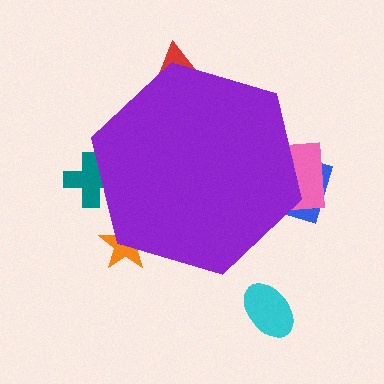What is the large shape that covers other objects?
A purple hexagon.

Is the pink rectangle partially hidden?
Yes, the pink rectangle is partially hidden behind the purple hexagon.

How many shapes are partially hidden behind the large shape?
5 shapes are partially hidden.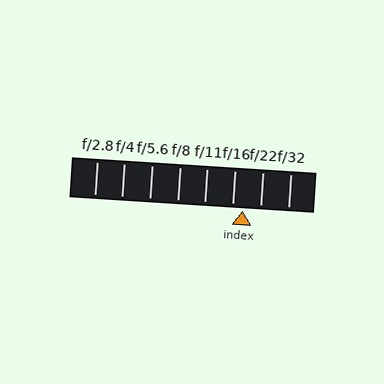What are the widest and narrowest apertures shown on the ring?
The widest aperture shown is f/2.8 and the narrowest is f/32.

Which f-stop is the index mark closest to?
The index mark is closest to f/16.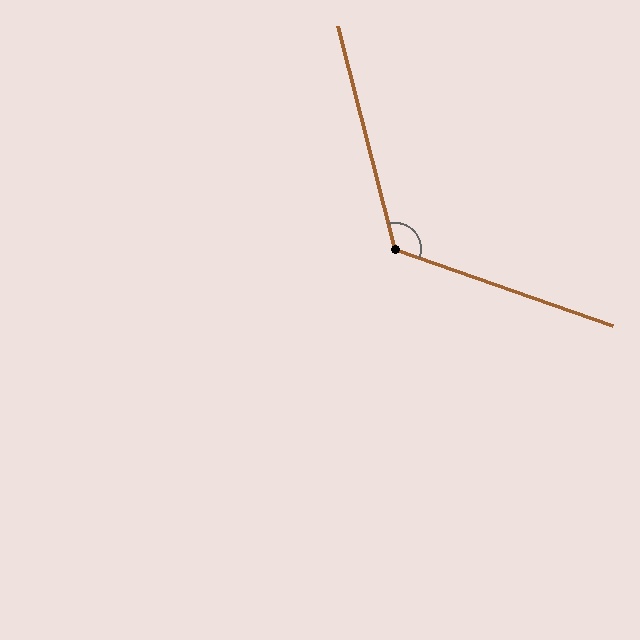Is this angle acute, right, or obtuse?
It is obtuse.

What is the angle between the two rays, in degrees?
Approximately 124 degrees.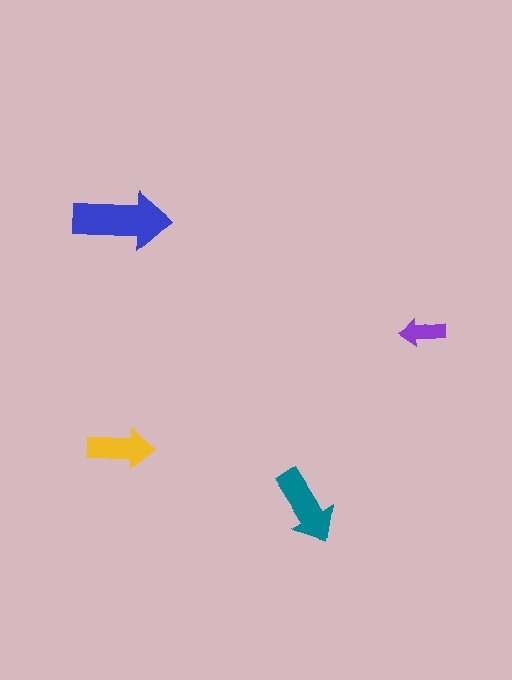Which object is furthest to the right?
The purple arrow is rightmost.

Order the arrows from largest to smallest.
the blue one, the teal one, the yellow one, the purple one.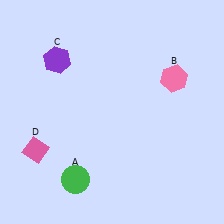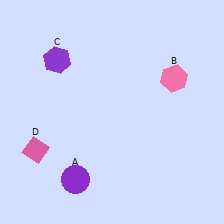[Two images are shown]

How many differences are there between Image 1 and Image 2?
There is 1 difference between the two images.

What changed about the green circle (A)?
In Image 1, A is green. In Image 2, it changed to purple.